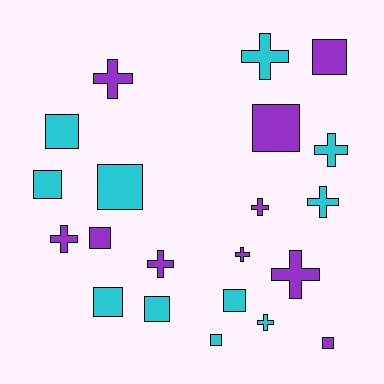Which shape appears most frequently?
Square, with 11 objects.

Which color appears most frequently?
Cyan, with 11 objects.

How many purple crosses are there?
There are 6 purple crosses.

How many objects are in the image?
There are 21 objects.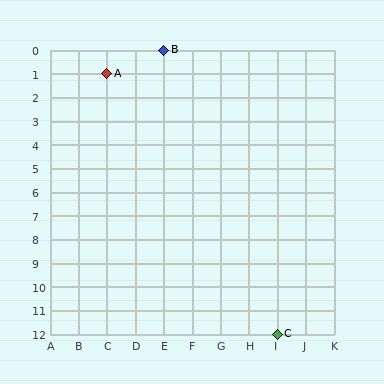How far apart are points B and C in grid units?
Points B and C are 4 columns and 12 rows apart (about 12.6 grid units diagonally).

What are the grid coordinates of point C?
Point C is at grid coordinates (I, 12).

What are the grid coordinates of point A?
Point A is at grid coordinates (C, 1).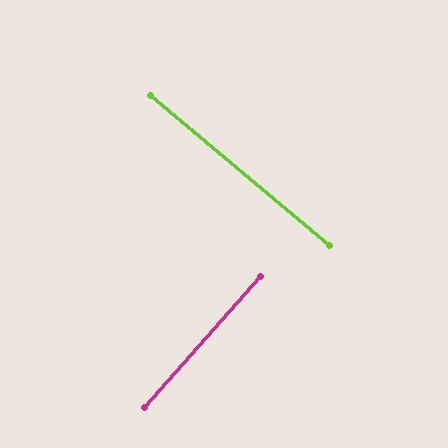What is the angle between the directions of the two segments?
Approximately 88 degrees.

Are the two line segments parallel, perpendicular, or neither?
Perpendicular — they meet at approximately 88°.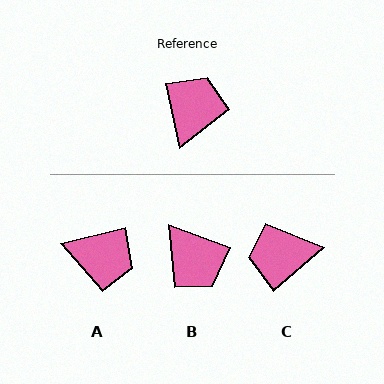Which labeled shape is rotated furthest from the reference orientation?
B, about 122 degrees away.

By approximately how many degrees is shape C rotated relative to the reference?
Approximately 119 degrees counter-clockwise.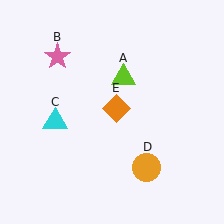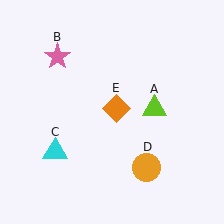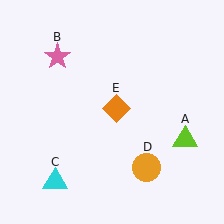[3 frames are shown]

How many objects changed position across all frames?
2 objects changed position: lime triangle (object A), cyan triangle (object C).